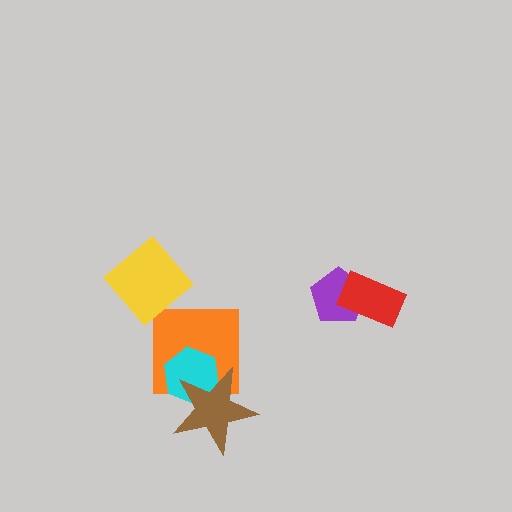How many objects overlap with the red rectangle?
1 object overlaps with the red rectangle.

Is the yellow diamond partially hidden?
No, no other shape covers it.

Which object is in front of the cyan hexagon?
The brown star is in front of the cyan hexagon.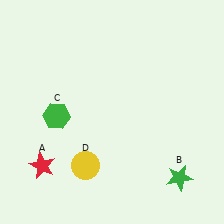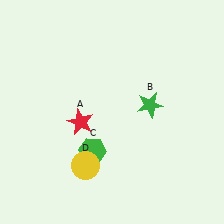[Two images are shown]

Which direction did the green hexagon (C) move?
The green hexagon (C) moved right.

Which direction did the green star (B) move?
The green star (B) moved up.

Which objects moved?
The objects that moved are: the red star (A), the green star (B), the green hexagon (C).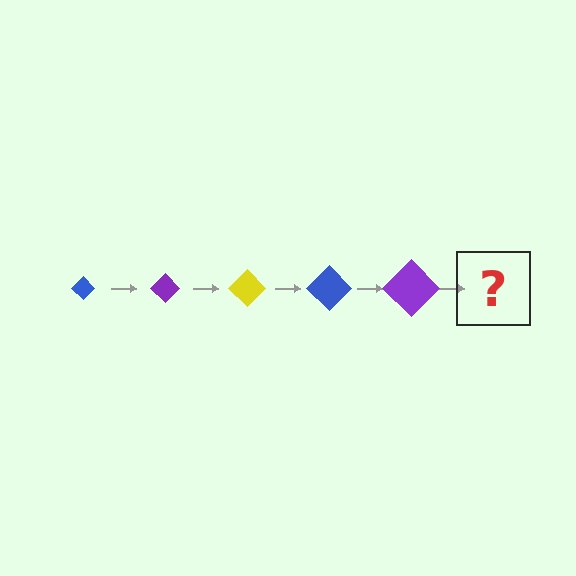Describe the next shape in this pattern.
It should be a yellow diamond, larger than the previous one.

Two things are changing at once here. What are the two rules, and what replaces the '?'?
The two rules are that the diamond grows larger each step and the color cycles through blue, purple, and yellow. The '?' should be a yellow diamond, larger than the previous one.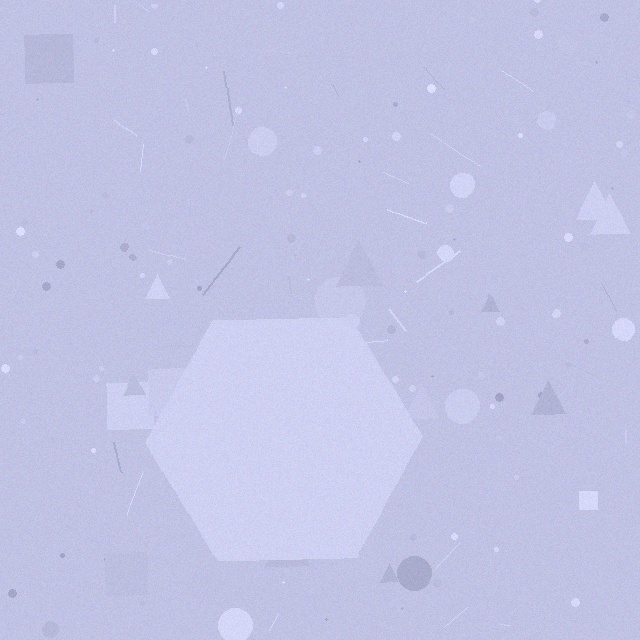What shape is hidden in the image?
A hexagon is hidden in the image.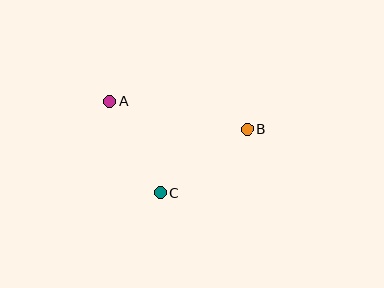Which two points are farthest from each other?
Points A and B are farthest from each other.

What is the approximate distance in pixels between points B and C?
The distance between B and C is approximately 107 pixels.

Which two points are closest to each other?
Points A and C are closest to each other.